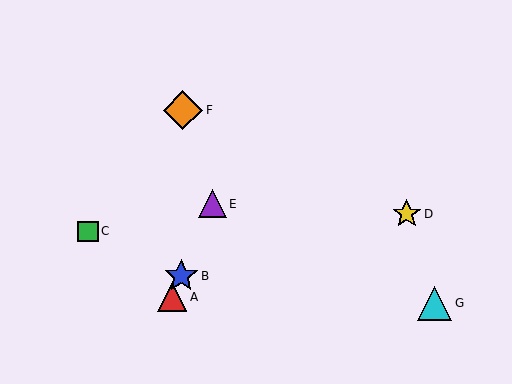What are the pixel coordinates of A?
Object A is at (172, 297).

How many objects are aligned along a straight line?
3 objects (A, B, E) are aligned along a straight line.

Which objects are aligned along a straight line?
Objects A, B, E are aligned along a straight line.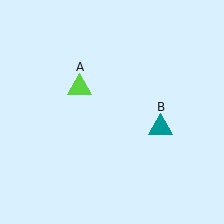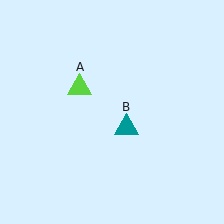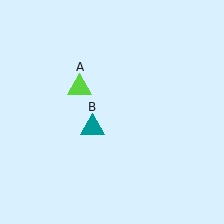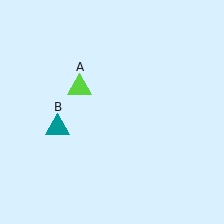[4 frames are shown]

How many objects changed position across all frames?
1 object changed position: teal triangle (object B).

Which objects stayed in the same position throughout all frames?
Lime triangle (object A) remained stationary.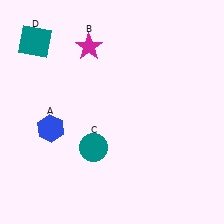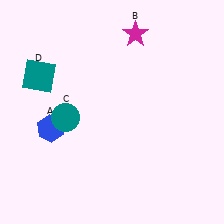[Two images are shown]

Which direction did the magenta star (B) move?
The magenta star (B) moved right.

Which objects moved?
The objects that moved are: the magenta star (B), the teal circle (C), the teal square (D).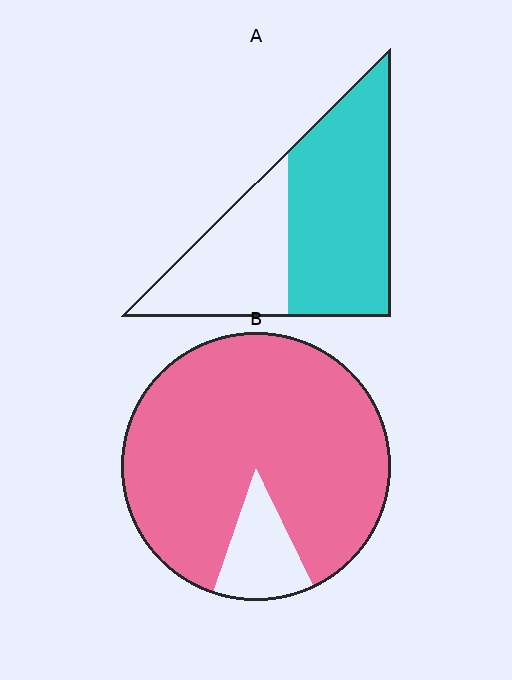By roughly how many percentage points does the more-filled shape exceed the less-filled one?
By roughly 25 percentage points (B over A).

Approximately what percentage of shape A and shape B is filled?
A is approximately 60% and B is approximately 90%.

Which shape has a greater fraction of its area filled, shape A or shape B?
Shape B.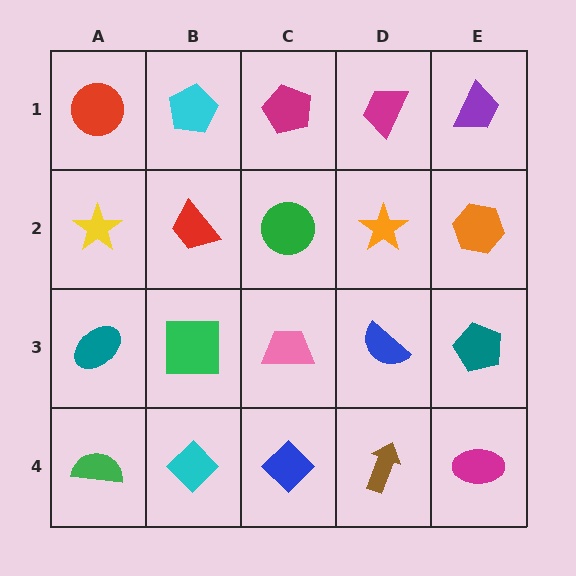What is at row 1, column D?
A magenta trapezoid.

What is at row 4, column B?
A cyan diamond.